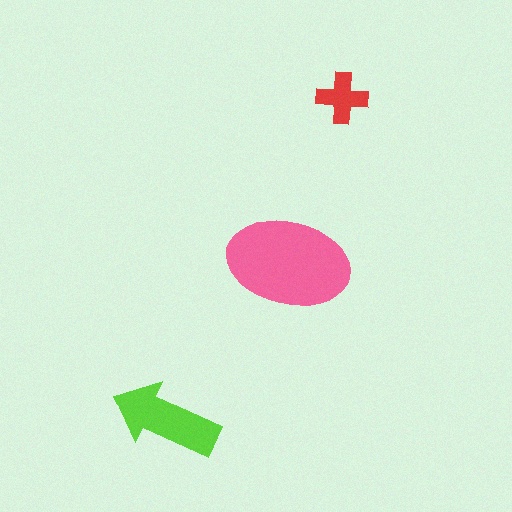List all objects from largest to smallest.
The pink ellipse, the lime arrow, the red cross.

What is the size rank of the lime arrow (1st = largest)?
2nd.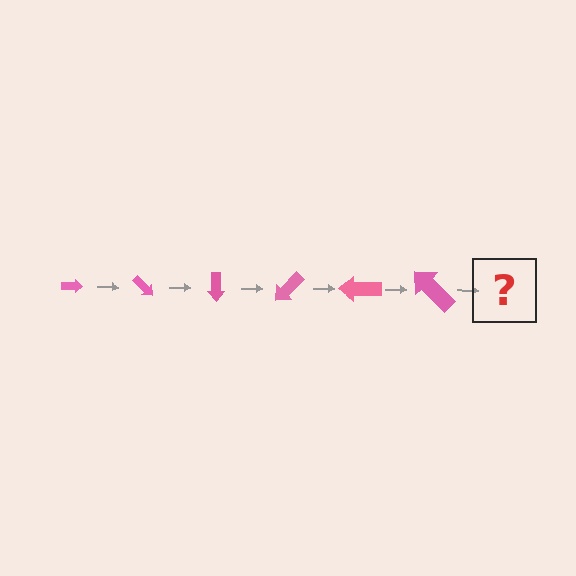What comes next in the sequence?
The next element should be an arrow, larger than the previous one and rotated 270 degrees from the start.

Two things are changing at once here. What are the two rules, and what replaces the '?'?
The two rules are that the arrow grows larger each step and it rotates 45 degrees each step. The '?' should be an arrow, larger than the previous one and rotated 270 degrees from the start.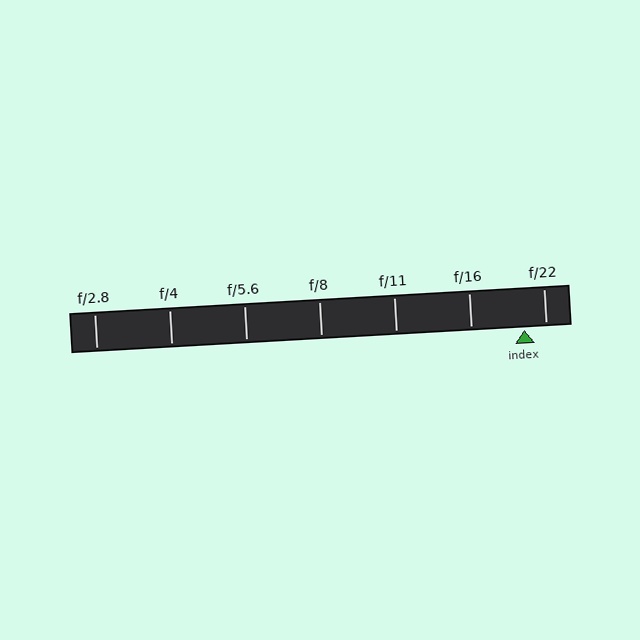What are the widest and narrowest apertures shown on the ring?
The widest aperture shown is f/2.8 and the narrowest is f/22.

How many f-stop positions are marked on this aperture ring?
There are 7 f-stop positions marked.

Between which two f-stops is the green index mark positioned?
The index mark is between f/16 and f/22.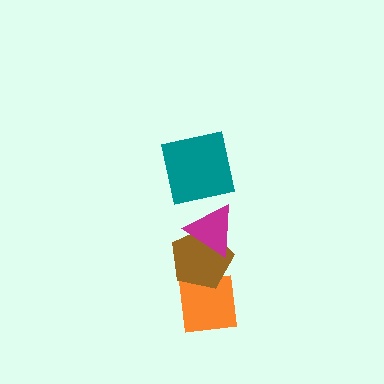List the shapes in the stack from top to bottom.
From top to bottom: the teal square, the magenta triangle, the brown pentagon, the orange square.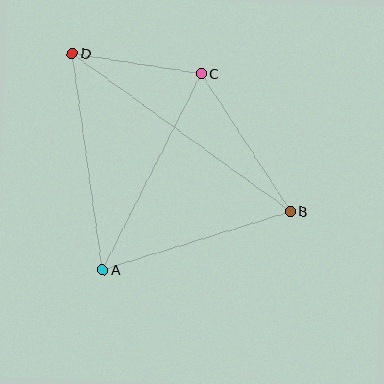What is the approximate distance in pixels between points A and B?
The distance between A and B is approximately 197 pixels.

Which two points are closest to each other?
Points C and D are closest to each other.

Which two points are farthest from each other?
Points B and D are farthest from each other.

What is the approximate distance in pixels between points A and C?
The distance between A and C is approximately 220 pixels.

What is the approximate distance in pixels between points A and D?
The distance between A and D is approximately 219 pixels.